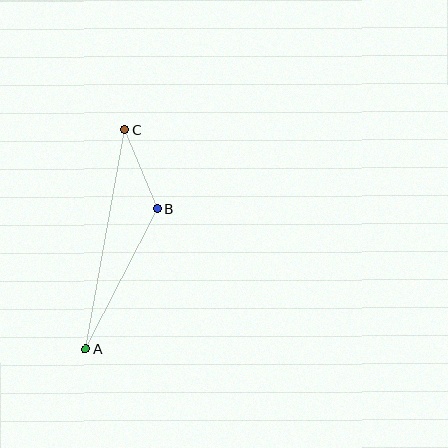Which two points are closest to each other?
Points B and C are closest to each other.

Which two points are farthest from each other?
Points A and C are farthest from each other.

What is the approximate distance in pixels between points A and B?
The distance between A and B is approximately 157 pixels.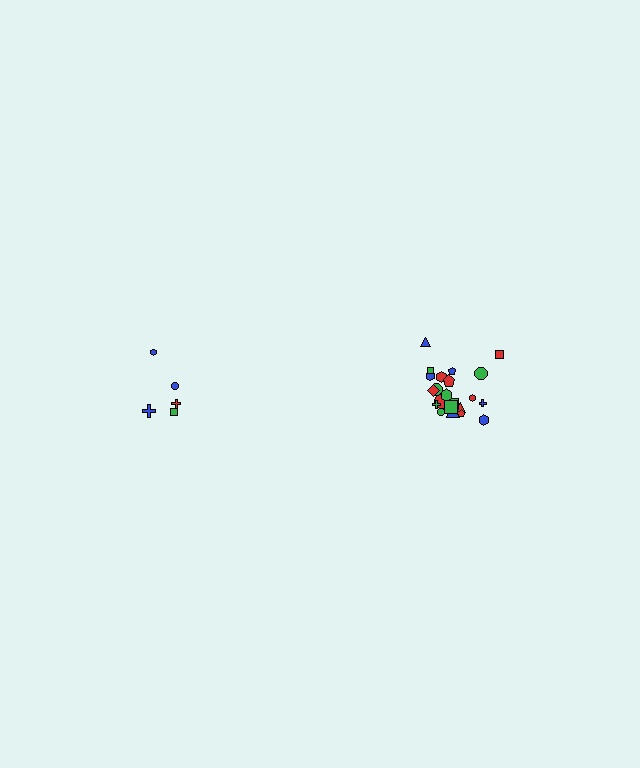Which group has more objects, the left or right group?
The right group.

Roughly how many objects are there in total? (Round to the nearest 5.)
Roughly 25 objects in total.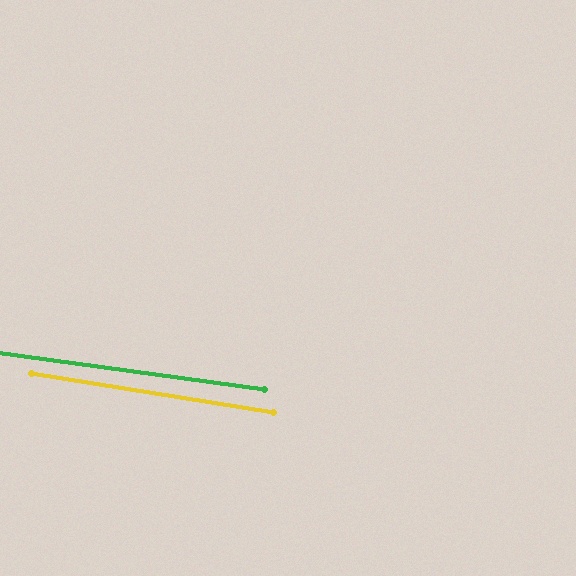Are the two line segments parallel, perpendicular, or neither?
Parallel — their directions differ by only 1.4°.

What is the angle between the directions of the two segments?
Approximately 1 degree.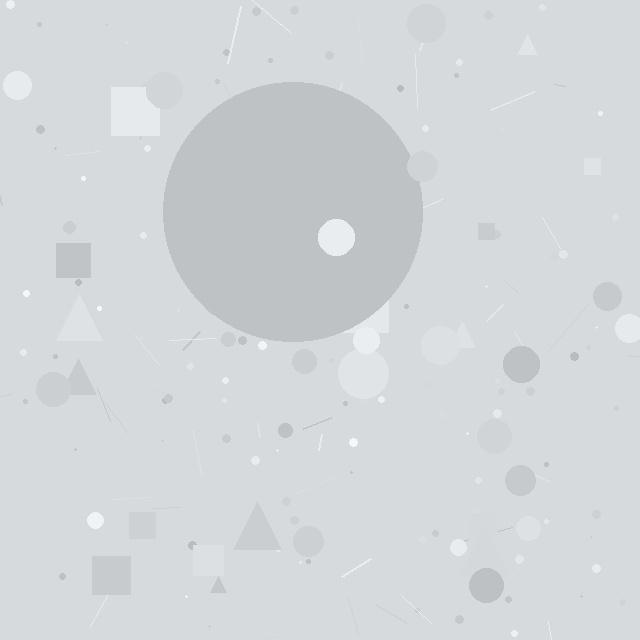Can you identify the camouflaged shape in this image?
The camouflaged shape is a circle.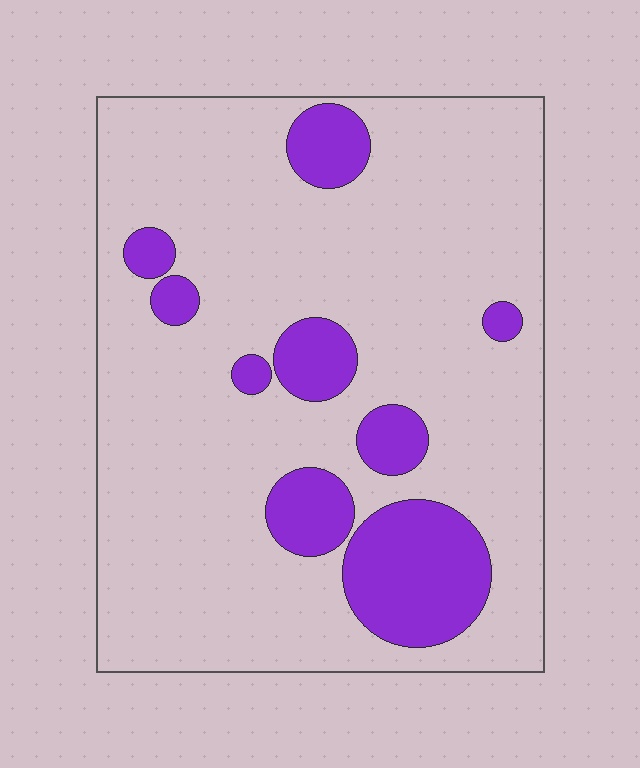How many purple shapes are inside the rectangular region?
9.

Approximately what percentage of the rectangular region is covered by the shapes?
Approximately 20%.